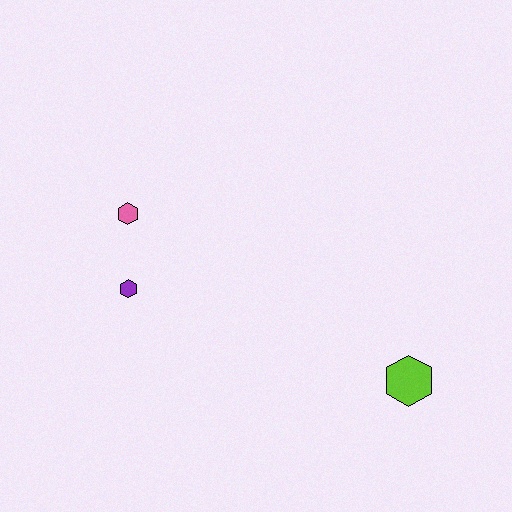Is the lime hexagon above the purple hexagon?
No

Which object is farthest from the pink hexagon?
The lime hexagon is farthest from the pink hexagon.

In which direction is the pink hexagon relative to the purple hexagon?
The pink hexagon is above the purple hexagon.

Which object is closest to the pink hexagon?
The purple hexagon is closest to the pink hexagon.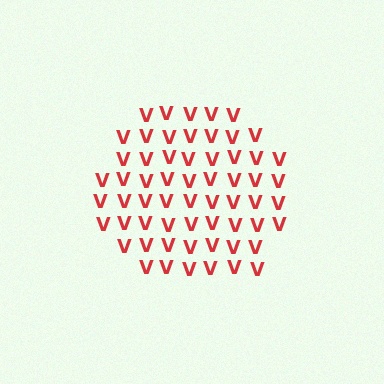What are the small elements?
The small elements are letter V's.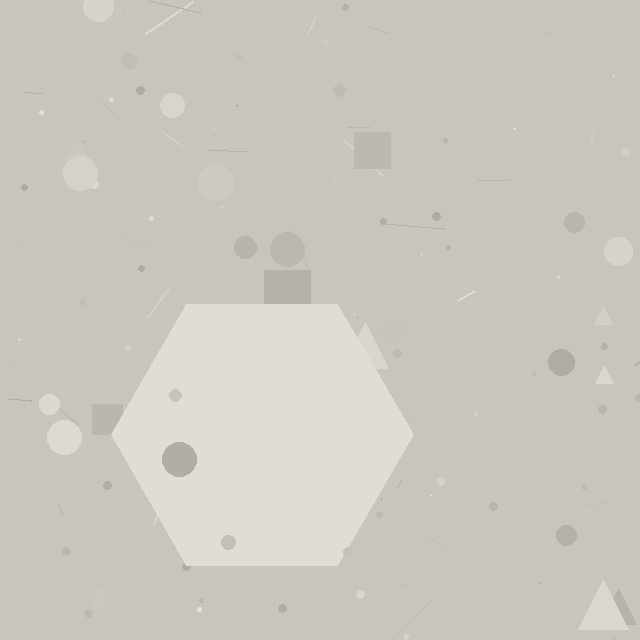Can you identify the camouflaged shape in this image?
The camouflaged shape is a hexagon.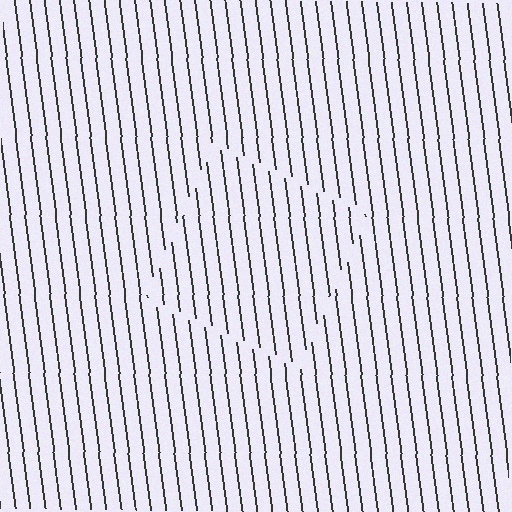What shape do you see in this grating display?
An illusory square. The interior of the shape contains the same grating, shifted by half a period — the contour is defined by the phase discontinuity where line-ends from the inner and outer gratings abut.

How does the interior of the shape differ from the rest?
The interior of the shape contains the same grating, shifted by half a period — the contour is defined by the phase discontinuity where line-ends from the inner and outer gratings abut.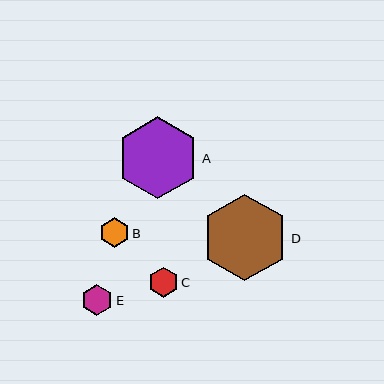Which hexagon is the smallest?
Hexagon B is the smallest with a size of approximately 29 pixels.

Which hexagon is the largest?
Hexagon D is the largest with a size of approximately 86 pixels.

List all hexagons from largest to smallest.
From largest to smallest: D, A, E, C, B.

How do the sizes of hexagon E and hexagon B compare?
Hexagon E and hexagon B are approximately the same size.